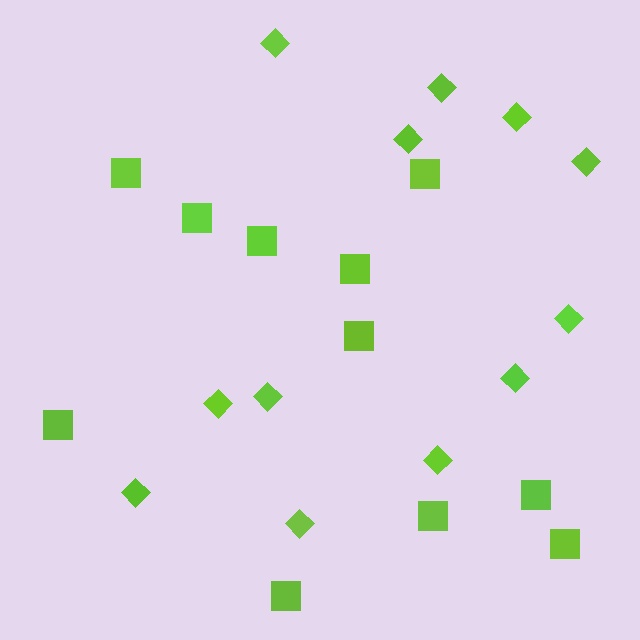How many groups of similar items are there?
There are 2 groups: one group of squares (11) and one group of diamonds (12).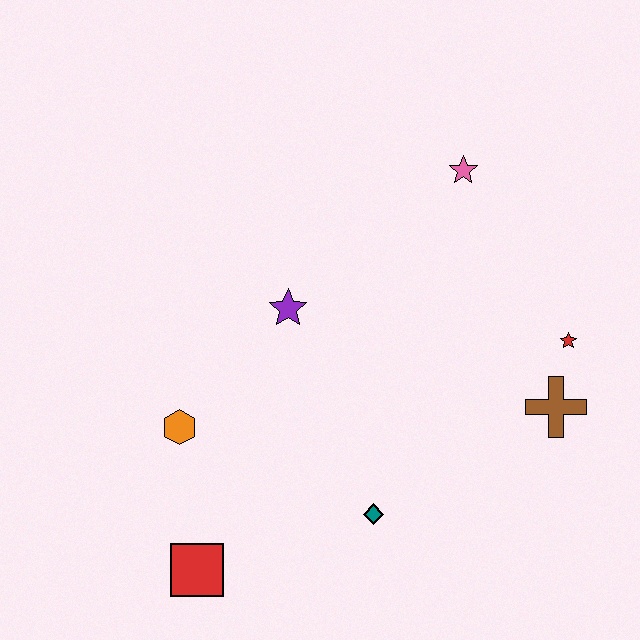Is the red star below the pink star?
Yes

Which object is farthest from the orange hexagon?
The red star is farthest from the orange hexagon.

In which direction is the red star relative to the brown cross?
The red star is above the brown cross.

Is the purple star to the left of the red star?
Yes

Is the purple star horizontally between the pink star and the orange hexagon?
Yes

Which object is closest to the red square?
The orange hexagon is closest to the red square.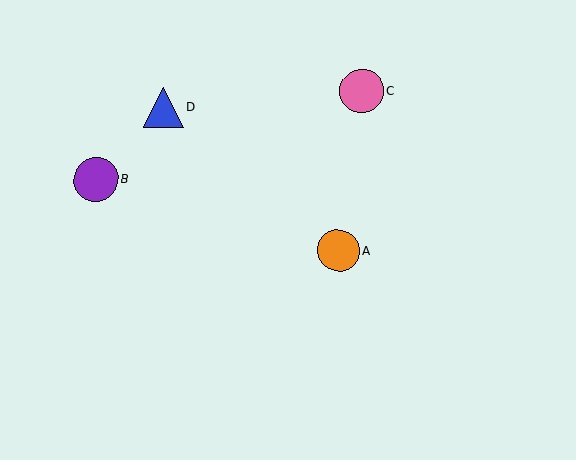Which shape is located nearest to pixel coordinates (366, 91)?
The pink circle (labeled C) at (362, 90) is nearest to that location.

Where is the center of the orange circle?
The center of the orange circle is at (338, 250).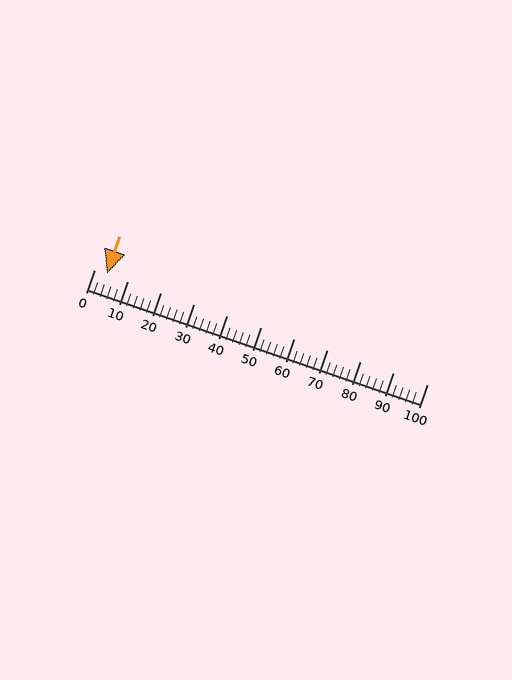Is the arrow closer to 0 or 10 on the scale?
The arrow is closer to 0.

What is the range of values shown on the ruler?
The ruler shows values from 0 to 100.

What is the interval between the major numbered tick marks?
The major tick marks are spaced 10 units apart.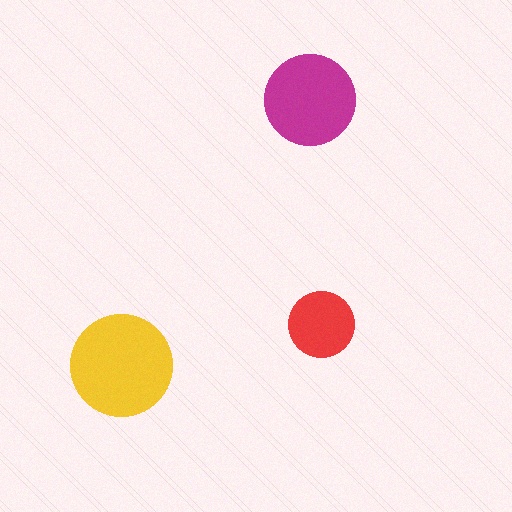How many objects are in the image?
There are 3 objects in the image.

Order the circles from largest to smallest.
the yellow one, the magenta one, the red one.